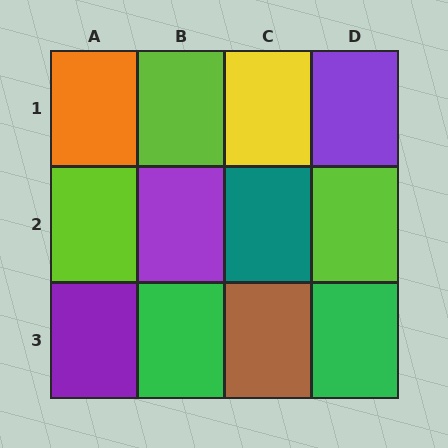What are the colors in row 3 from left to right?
Purple, green, brown, green.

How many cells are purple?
3 cells are purple.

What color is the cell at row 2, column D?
Lime.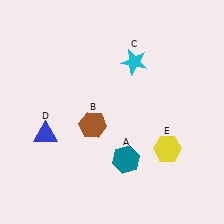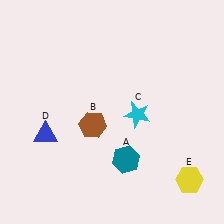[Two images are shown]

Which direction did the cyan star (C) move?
The cyan star (C) moved down.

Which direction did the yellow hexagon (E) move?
The yellow hexagon (E) moved down.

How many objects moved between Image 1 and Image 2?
2 objects moved between the two images.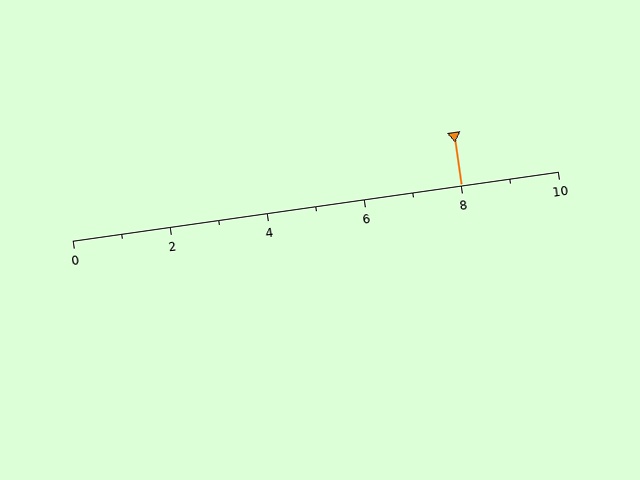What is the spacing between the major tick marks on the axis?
The major ticks are spaced 2 apart.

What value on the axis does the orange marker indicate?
The marker indicates approximately 8.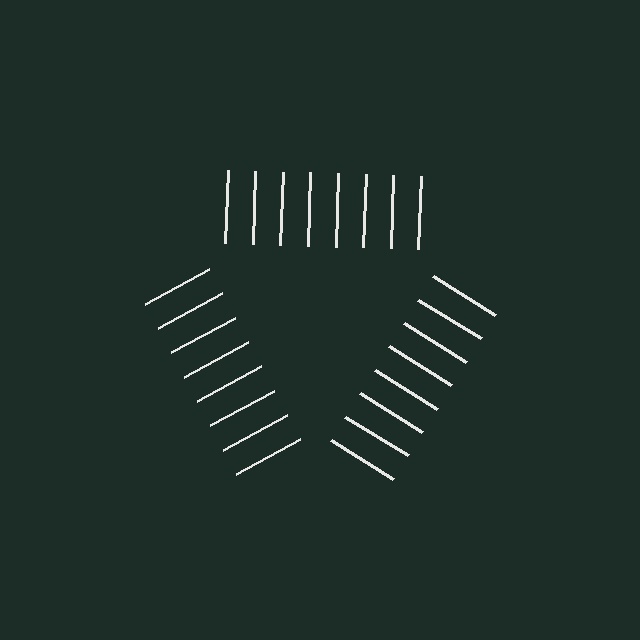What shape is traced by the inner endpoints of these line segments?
An illusory triangle — the line segments terminate on its edges but no continuous stroke is drawn.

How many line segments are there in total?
24 — 8 along each of the 3 edges.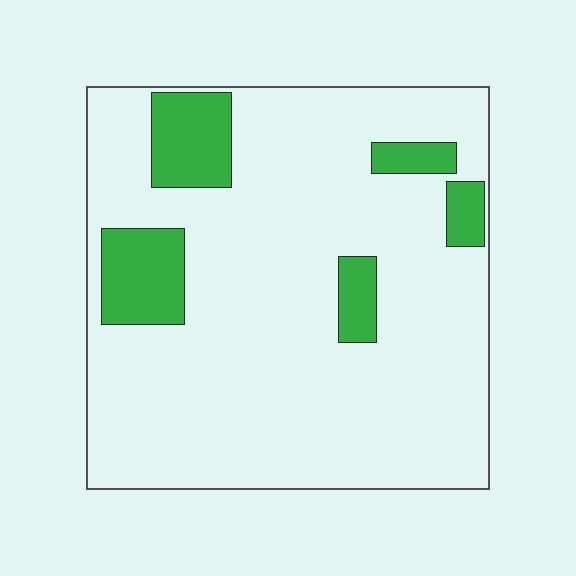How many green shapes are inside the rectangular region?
5.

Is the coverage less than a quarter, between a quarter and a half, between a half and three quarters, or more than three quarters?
Less than a quarter.